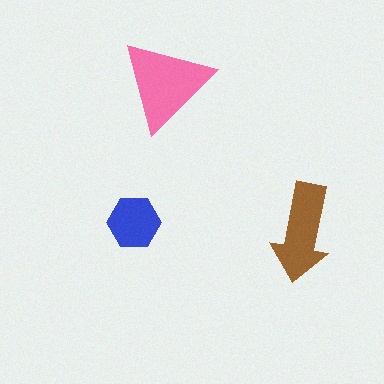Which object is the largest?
The pink triangle.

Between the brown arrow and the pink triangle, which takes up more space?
The pink triangle.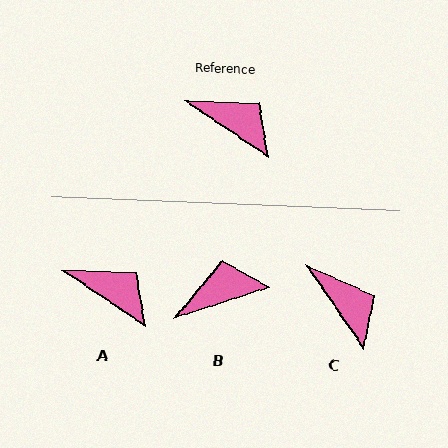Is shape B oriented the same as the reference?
No, it is off by about 52 degrees.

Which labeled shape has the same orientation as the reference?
A.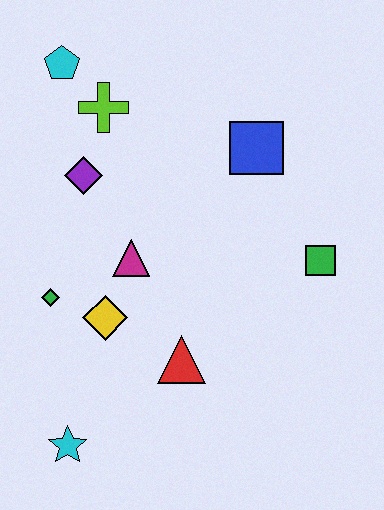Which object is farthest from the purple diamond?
The cyan star is farthest from the purple diamond.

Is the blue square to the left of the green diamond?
No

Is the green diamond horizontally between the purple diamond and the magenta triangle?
No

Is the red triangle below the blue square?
Yes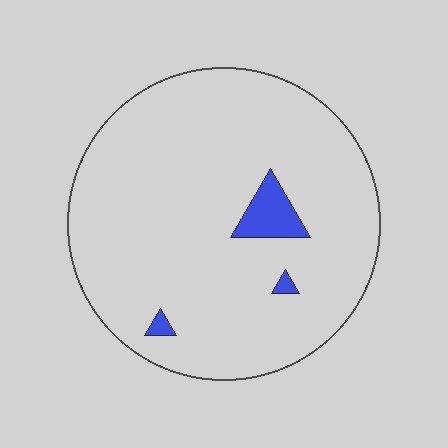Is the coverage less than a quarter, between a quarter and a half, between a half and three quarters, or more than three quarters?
Less than a quarter.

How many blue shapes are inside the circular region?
3.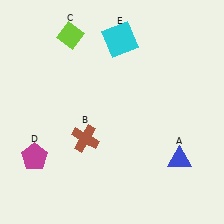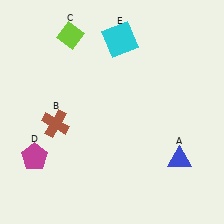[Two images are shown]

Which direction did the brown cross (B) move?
The brown cross (B) moved left.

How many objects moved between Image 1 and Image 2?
1 object moved between the two images.